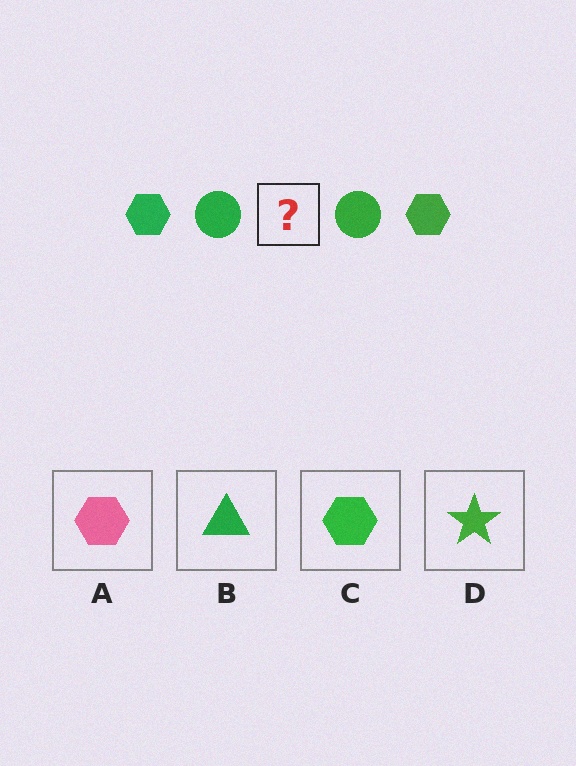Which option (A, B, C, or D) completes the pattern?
C.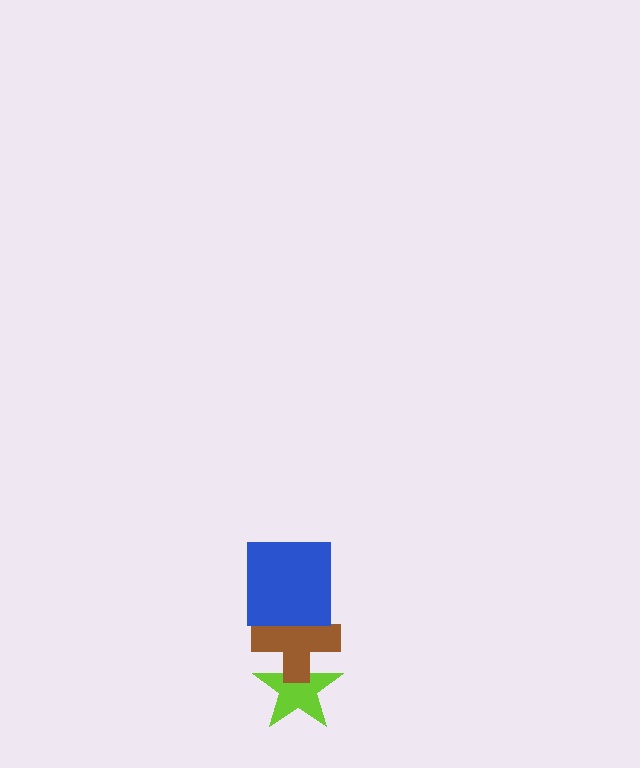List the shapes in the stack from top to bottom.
From top to bottom: the blue square, the brown cross, the lime star.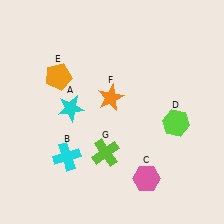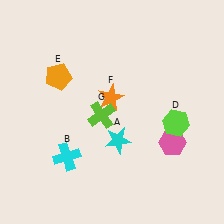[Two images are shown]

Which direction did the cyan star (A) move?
The cyan star (A) moved right.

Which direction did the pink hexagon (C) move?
The pink hexagon (C) moved up.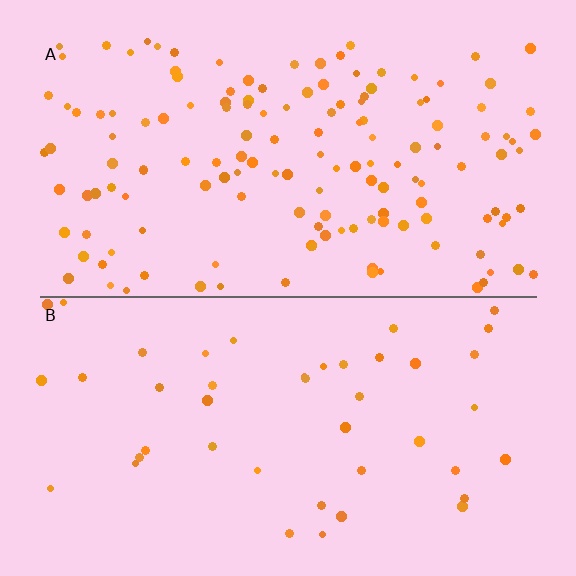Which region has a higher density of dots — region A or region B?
A (the top).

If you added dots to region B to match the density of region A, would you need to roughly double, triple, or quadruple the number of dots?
Approximately triple.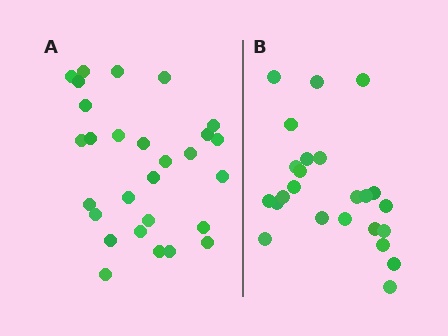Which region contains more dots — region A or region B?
Region A (the left region) has more dots.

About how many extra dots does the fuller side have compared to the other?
Region A has about 4 more dots than region B.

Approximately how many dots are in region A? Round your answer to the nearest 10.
About 30 dots. (The exact count is 28, which rounds to 30.)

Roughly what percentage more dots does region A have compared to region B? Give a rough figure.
About 15% more.